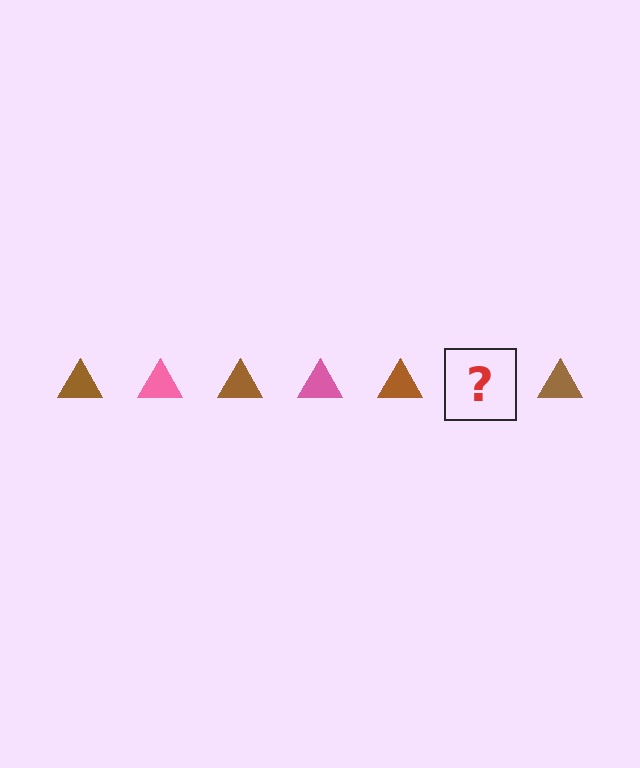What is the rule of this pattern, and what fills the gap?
The rule is that the pattern cycles through brown, pink triangles. The gap should be filled with a pink triangle.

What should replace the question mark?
The question mark should be replaced with a pink triangle.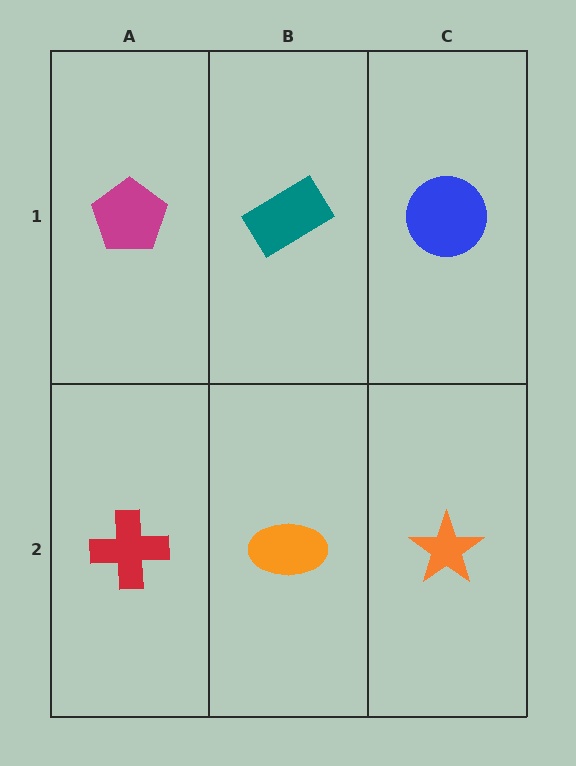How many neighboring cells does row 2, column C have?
2.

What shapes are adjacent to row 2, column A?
A magenta pentagon (row 1, column A), an orange ellipse (row 2, column B).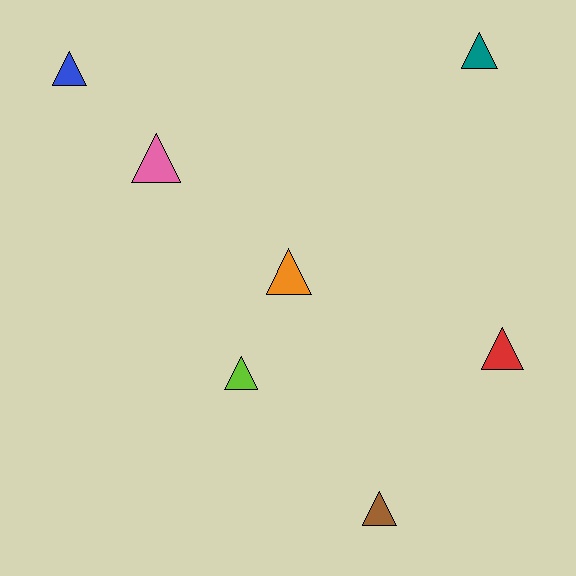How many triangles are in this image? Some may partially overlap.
There are 7 triangles.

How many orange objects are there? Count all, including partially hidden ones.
There is 1 orange object.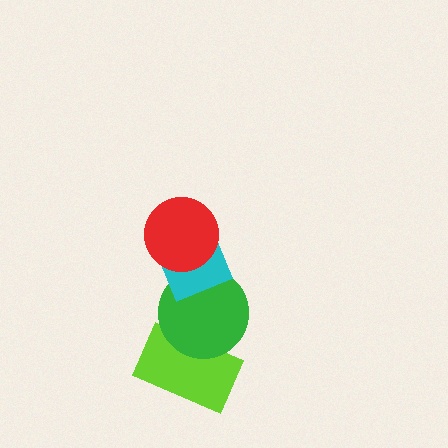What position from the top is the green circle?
The green circle is 3rd from the top.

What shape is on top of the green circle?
The cyan diamond is on top of the green circle.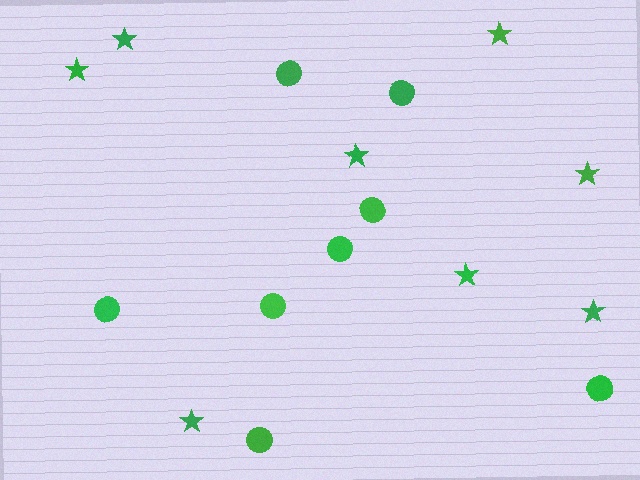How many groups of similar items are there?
There are 2 groups: one group of circles (8) and one group of stars (8).